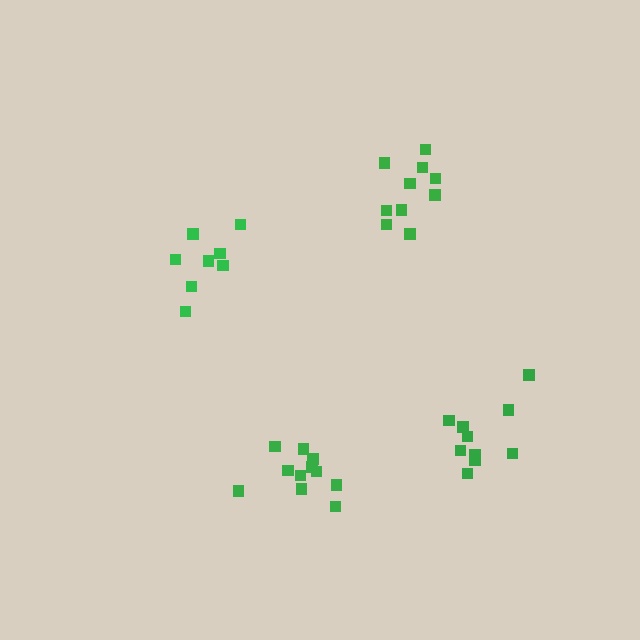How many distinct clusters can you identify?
There are 4 distinct clusters.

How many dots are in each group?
Group 1: 11 dots, Group 2: 10 dots, Group 3: 10 dots, Group 4: 8 dots (39 total).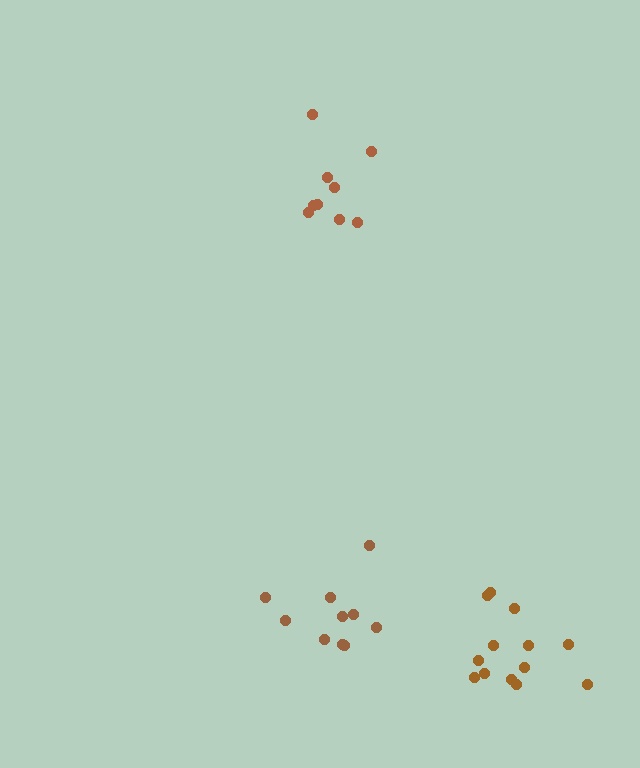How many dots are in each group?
Group 1: 13 dots, Group 2: 9 dots, Group 3: 10 dots (32 total).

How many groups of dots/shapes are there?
There are 3 groups.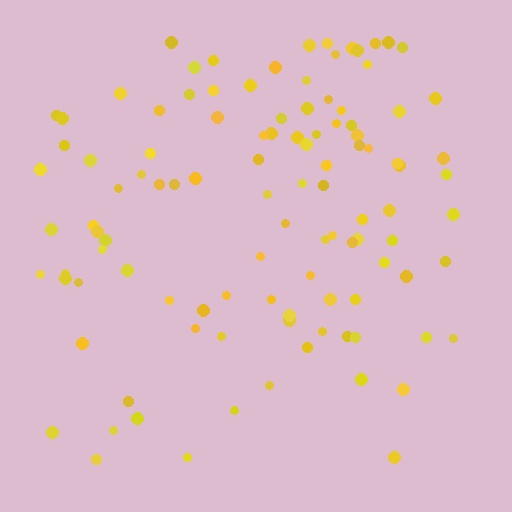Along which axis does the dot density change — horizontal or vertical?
Vertical.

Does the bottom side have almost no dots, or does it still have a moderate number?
Still a moderate number, just noticeably fewer than the top.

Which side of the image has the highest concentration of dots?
The top.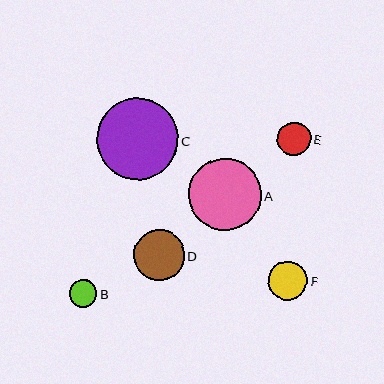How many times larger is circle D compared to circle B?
Circle D is approximately 1.9 times the size of circle B.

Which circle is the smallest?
Circle B is the smallest with a size of approximately 27 pixels.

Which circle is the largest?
Circle C is the largest with a size of approximately 81 pixels.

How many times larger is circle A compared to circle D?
Circle A is approximately 1.4 times the size of circle D.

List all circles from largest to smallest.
From largest to smallest: C, A, D, F, E, B.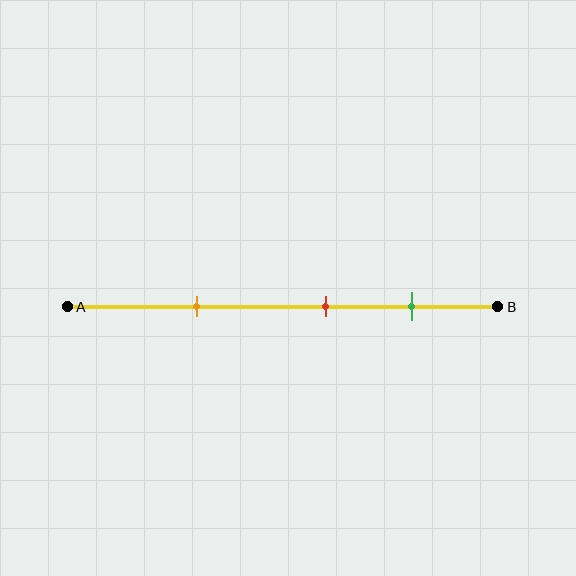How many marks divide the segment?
There are 3 marks dividing the segment.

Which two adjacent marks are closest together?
The red and green marks are the closest adjacent pair.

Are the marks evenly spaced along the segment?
Yes, the marks are approximately evenly spaced.